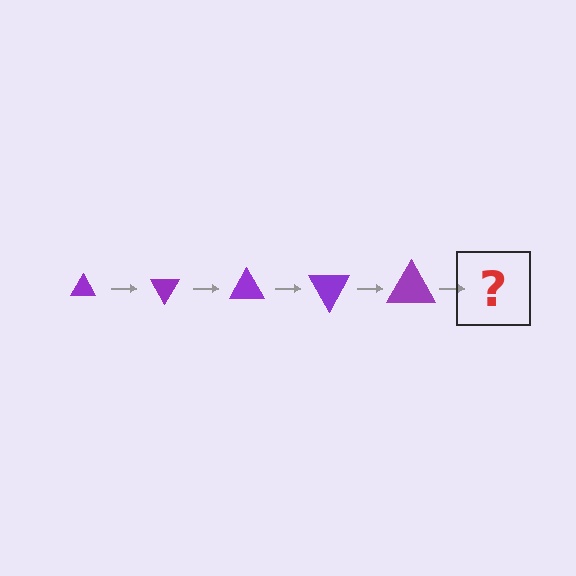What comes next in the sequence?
The next element should be a triangle, larger than the previous one and rotated 300 degrees from the start.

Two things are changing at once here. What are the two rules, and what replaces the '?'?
The two rules are that the triangle grows larger each step and it rotates 60 degrees each step. The '?' should be a triangle, larger than the previous one and rotated 300 degrees from the start.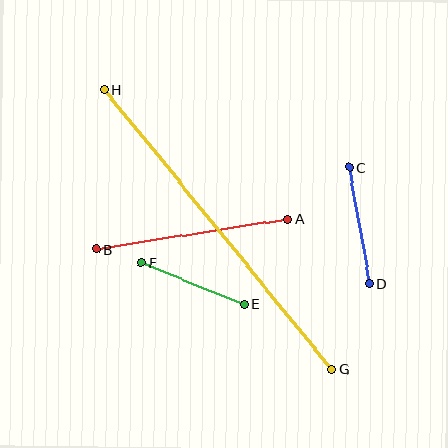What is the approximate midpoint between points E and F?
The midpoint is at approximately (193, 284) pixels.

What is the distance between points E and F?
The distance is approximately 111 pixels.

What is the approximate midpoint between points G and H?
The midpoint is at approximately (218, 230) pixels.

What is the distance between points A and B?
The distance is approximately 194 pixels.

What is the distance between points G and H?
The distance is approximately 362 pixels.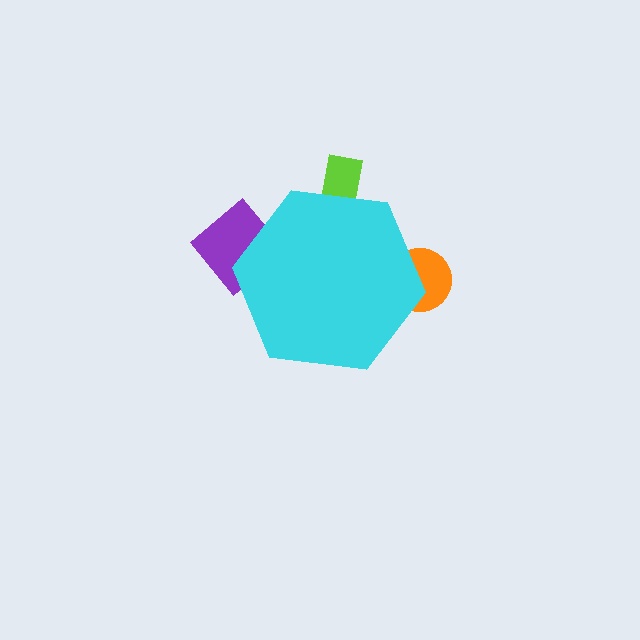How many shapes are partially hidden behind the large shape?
3 shapes are partially hidden.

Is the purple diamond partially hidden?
Yes, the purple diamond is partially hidden behind the cyan hexagon.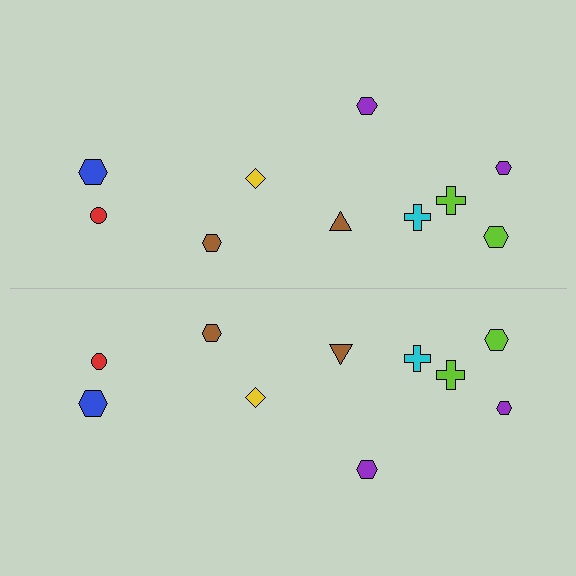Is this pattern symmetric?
Yes, this pattern has bilateral (reflection) symmetry.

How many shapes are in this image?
There are 20 shapes in this image.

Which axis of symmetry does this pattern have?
The pattern has a horizontal axis of symmetry running through the center of the image.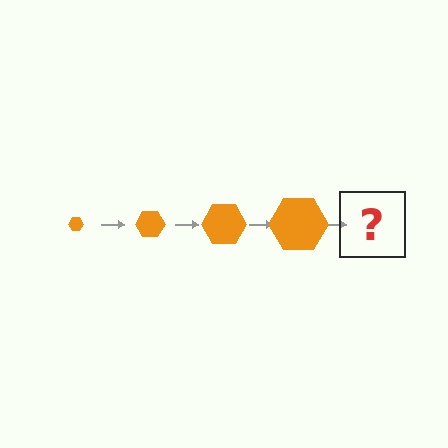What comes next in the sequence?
The next element should be an orange hexagon, larger than the previous one.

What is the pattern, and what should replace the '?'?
The pattern is that the hexagon gets progressively larger each step. The '?' should be an orange hexagon, larger than the previous one.